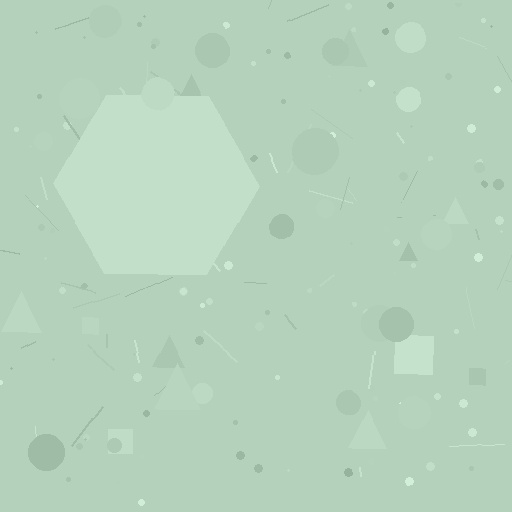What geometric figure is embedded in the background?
A hexagon is embedded in the background.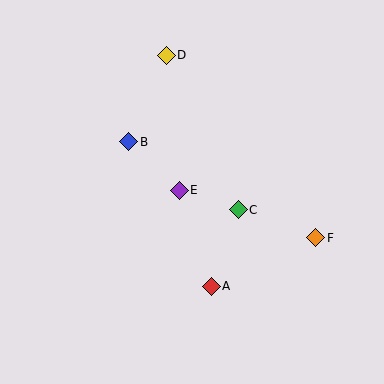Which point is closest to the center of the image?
Point E at (179, 190) is closest to the center.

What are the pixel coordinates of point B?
Point B is at (129, 142).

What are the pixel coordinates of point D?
Point D is at (166, 55).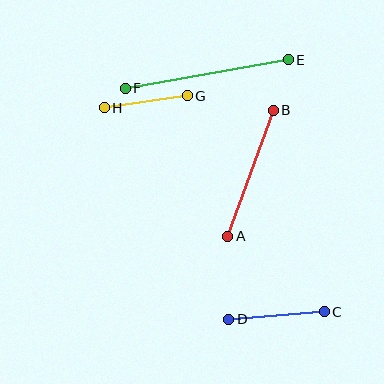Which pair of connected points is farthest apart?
Points E and F are farthest apart.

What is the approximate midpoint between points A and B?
The midpoint is at approximately (251, 173) pixels.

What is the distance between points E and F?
The distance is approximately 165 pixels.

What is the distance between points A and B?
The distance is approximately 134 pixels.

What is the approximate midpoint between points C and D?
The midpoint is at approximately (277, 316) pixels.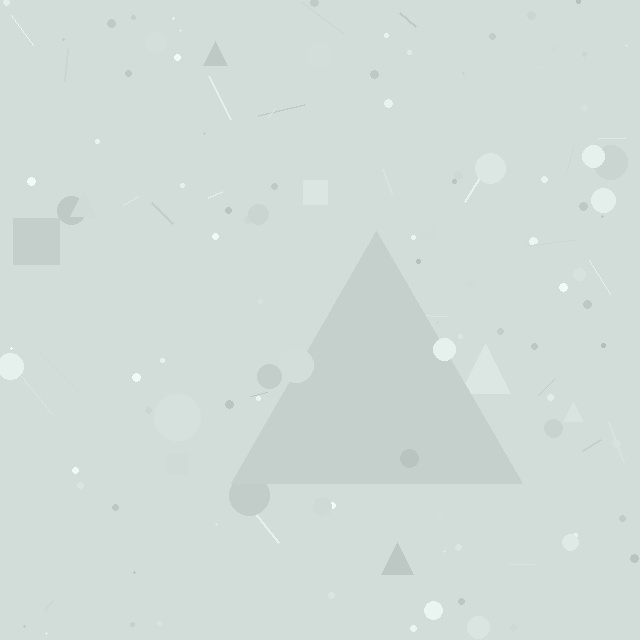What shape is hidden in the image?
A triangle is hidden in the image.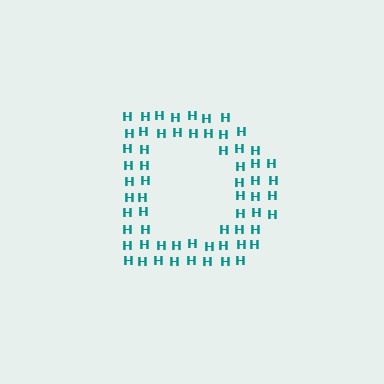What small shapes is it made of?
It is made of small letter H's.